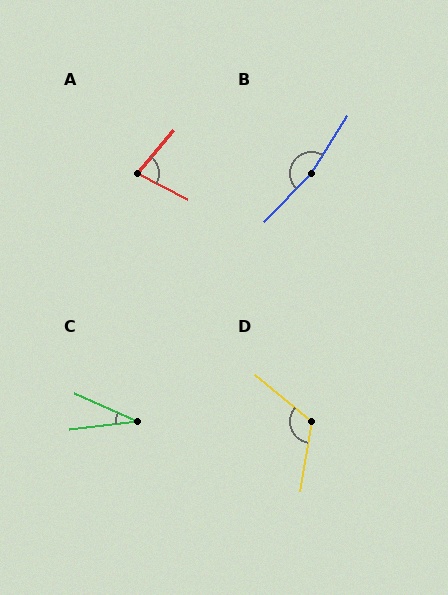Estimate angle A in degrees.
Approximately 77 degrees.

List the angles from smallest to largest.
C (31°), A (77°), D (120°), B (168°).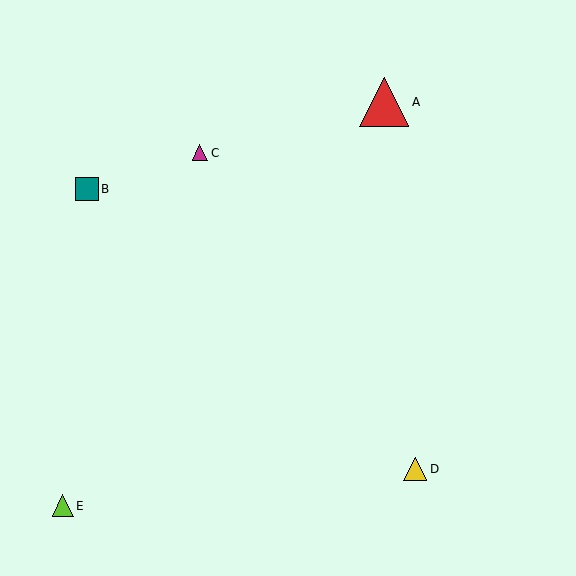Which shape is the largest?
The red triangle (labeled A) is the largest.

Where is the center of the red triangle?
The center of the red triangle is at (384, 102).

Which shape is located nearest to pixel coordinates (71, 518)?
The lime triangle (labeled E) at (63, 506) is nearest to that location.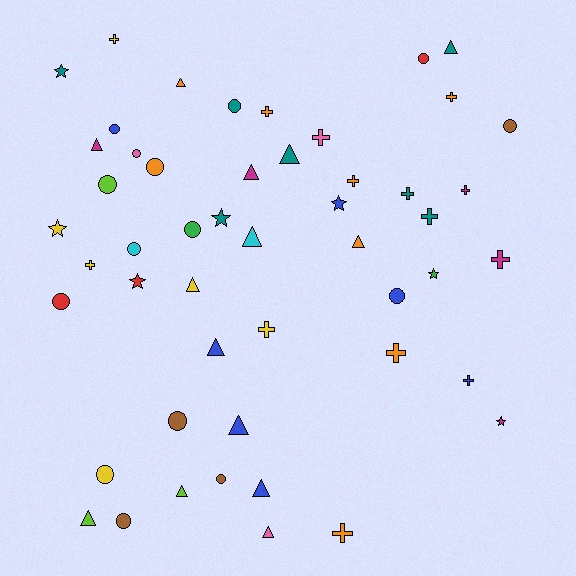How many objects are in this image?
There are 50 objects.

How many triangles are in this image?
There are 14 triangles.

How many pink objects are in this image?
There are 3 pink objects.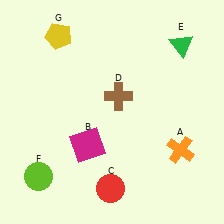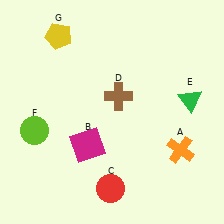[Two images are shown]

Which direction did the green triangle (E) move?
The green triangle (E) moved down.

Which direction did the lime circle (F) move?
The lime circle (F) moved up.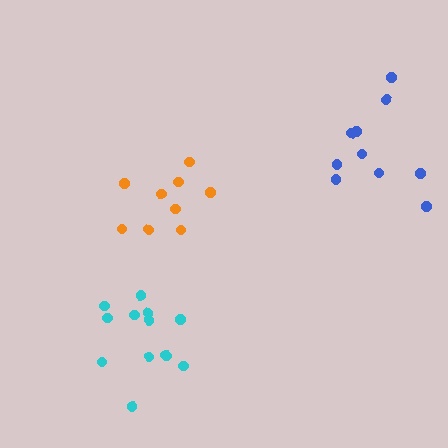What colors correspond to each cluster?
The clusters are colored: cyan, blue, orange.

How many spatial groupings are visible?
There are 3 spatial groupings.